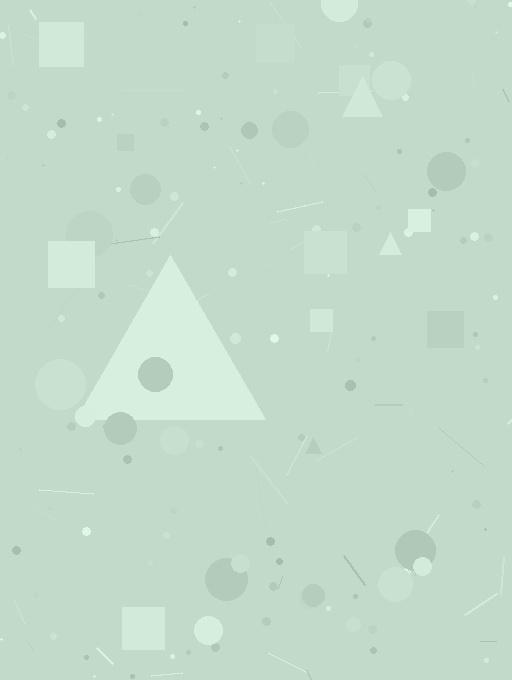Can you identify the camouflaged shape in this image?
The camouflaged shape is a triangle.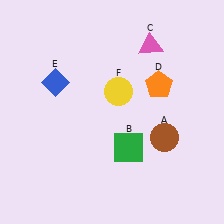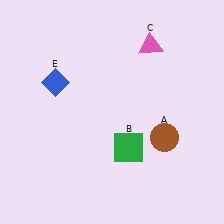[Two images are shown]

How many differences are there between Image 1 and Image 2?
There are 2 differences between the two images.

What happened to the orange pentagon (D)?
The orange pentagon (D) was removed in Image 2. It was in the top-right area of Image 1.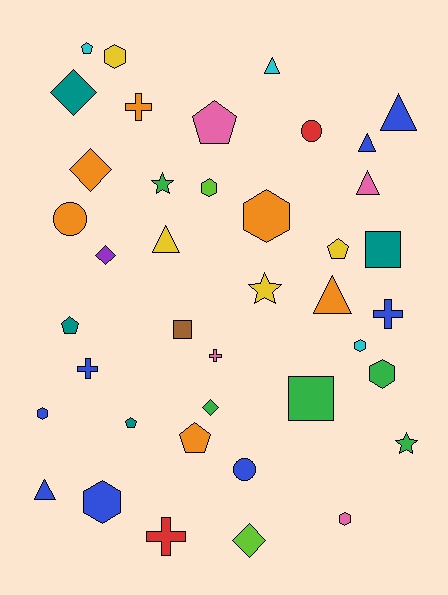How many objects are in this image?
There are 40 objects.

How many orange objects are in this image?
There are 6 orange objects.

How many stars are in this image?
There are 3 stars.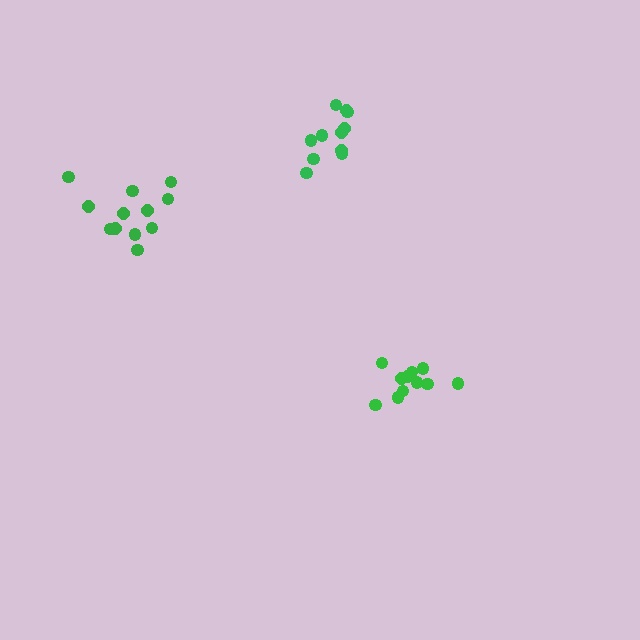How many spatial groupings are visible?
There are 3 spatial groupings.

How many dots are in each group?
Group 1: 12 dots, Group 2: 11 dots, Group 3: 11 dots (34 total).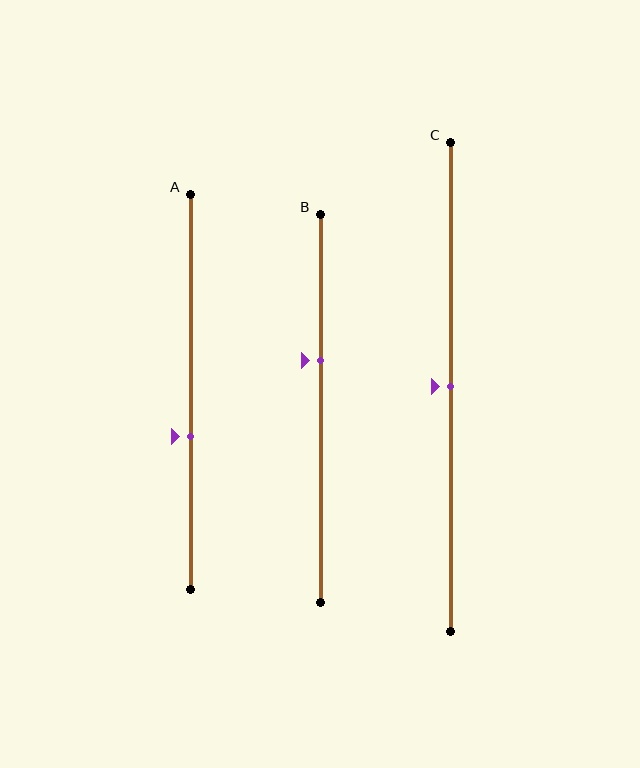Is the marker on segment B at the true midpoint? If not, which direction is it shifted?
No, the marker on segment B is shifted upward by about 12% of the segment length.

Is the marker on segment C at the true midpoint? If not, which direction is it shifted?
Yes, the marker on segment C is at the true midpoint.